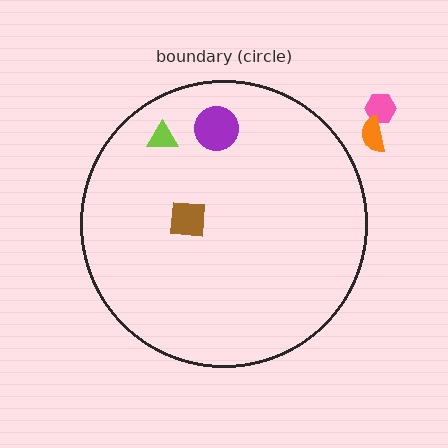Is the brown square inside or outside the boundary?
Inside.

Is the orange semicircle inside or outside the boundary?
Outside.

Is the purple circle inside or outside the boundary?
Inside.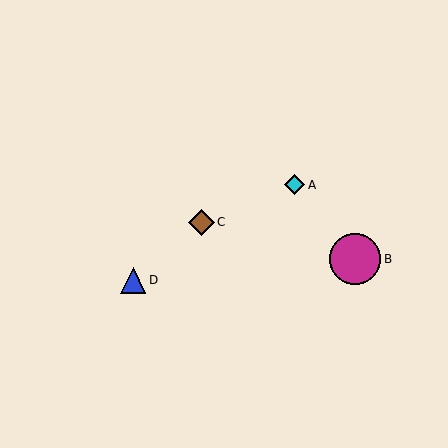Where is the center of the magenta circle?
The center of the magenta circle is at (355, 259).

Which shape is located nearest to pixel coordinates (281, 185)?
The cyan diamond (labeled A) at (295, 185) is nearest to that location.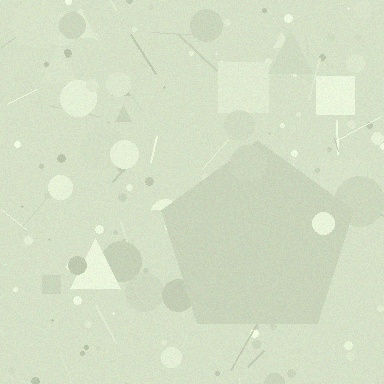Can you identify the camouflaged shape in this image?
The camouflaged shape is a pentagon.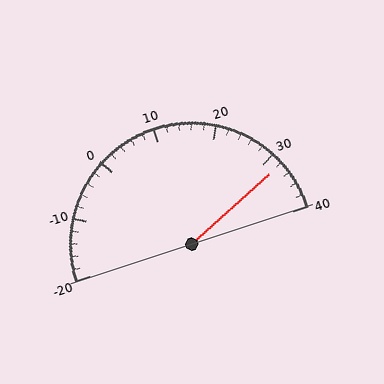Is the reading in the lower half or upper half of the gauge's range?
The reading is in the upper half of the range (-20 to 40).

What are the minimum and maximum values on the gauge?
The gauge ranges from -20 to 40.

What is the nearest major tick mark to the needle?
The nearest major tick mark is 30.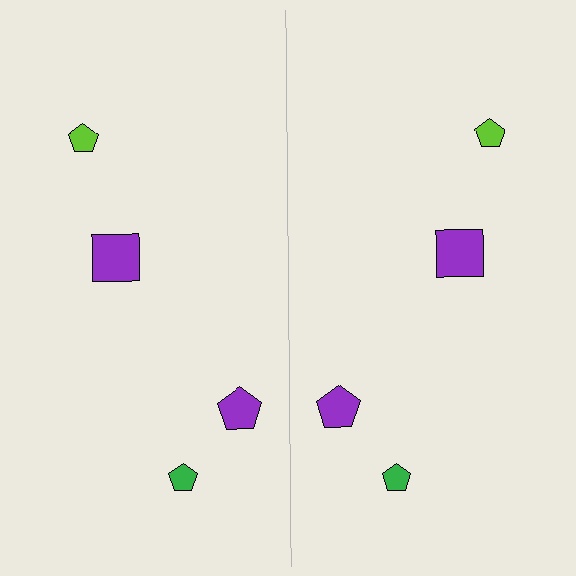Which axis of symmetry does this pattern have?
The pattern has a vertical axis of symmetry running through the center of the image.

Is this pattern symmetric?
Yes, this pattern has bilateral (reflection) symmetry.